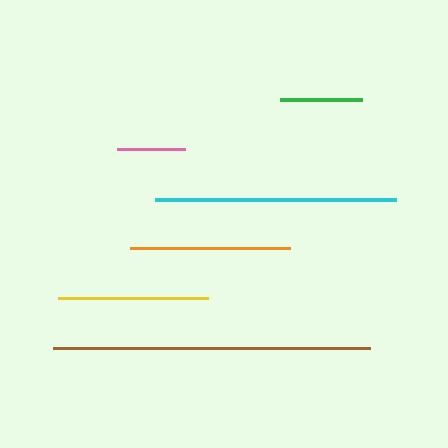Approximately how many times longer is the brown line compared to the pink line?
The brown line is approximately 4.7 times the length of the pink line.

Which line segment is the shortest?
The pink line is the shortest at approximately 68 pixels.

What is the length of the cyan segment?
The cyan segment is approximately 241 pixels long.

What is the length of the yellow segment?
The yellow segment is approximately 151 pixels long.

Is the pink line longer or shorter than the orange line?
The orange line is longer than the pink line.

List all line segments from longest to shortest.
From longest to shortest: brown, cyan, orange, yellow, green, pink.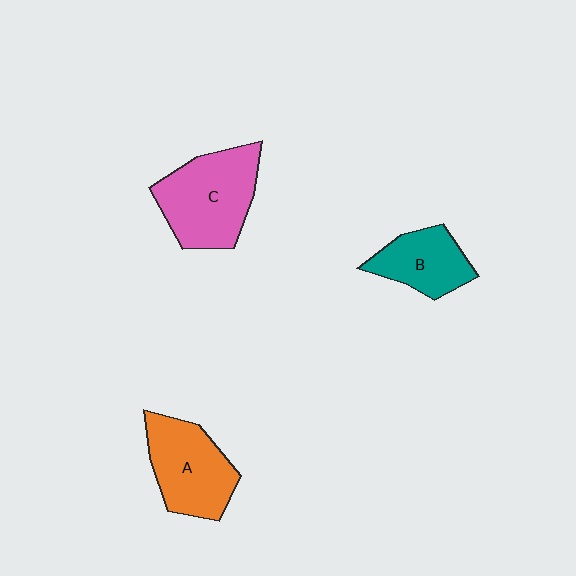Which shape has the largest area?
Shape C (pink).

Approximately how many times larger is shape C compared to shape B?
Approximately 1.6 times.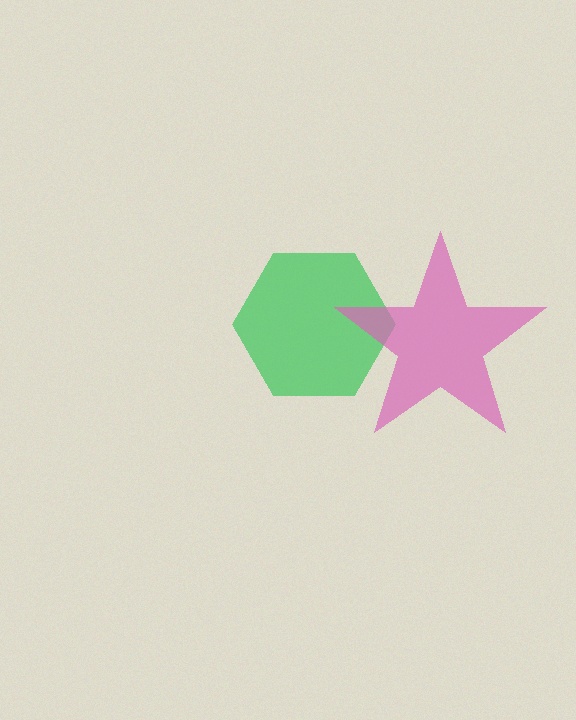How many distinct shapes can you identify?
There are 2 distinct shapes: a green hexagon, a pink star.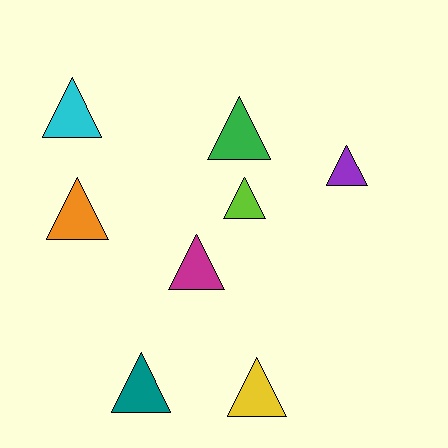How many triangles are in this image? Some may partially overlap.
There are 8 triangles.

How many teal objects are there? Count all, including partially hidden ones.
There is 1 teal object.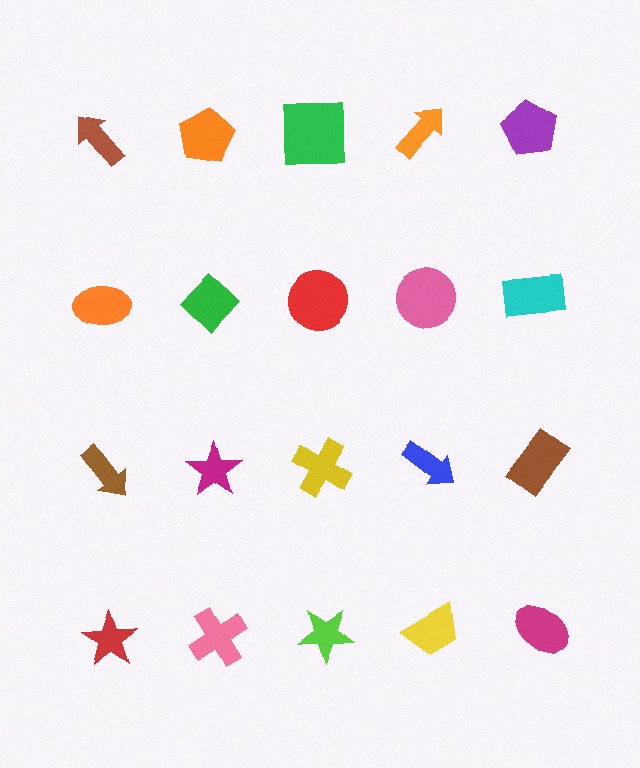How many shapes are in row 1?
5 shapes.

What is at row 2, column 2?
A green diamond.